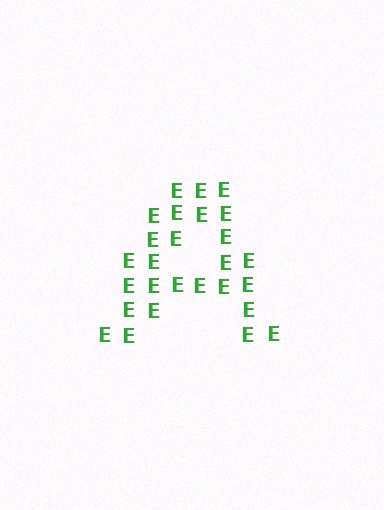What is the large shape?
The large shape is the letter A.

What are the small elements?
The small elements are letter E's.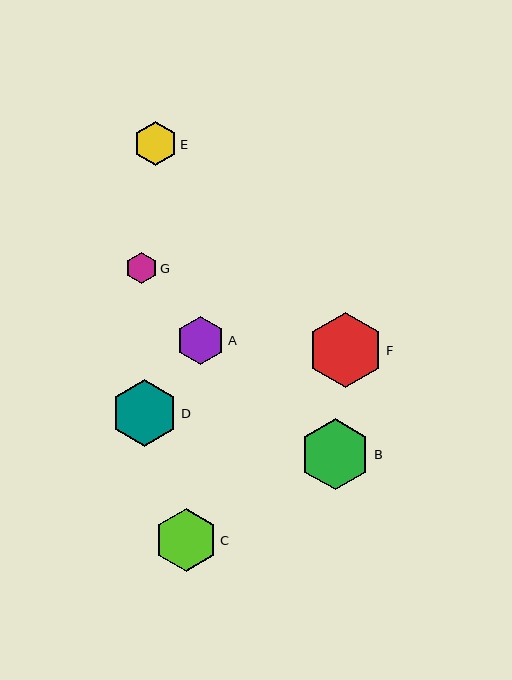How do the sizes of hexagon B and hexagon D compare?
Hexagon B and hexagon D are approximately the same size.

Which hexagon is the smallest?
Hexagon G is the smallest with a size of approximately 32 pixels.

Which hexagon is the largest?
Hexagon F is the largest with a size of approximately 75 pixels.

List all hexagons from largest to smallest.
From largest to smallest: F, B, D, C, A, E, G.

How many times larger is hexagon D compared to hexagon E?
Hexagon D is approximately 1.5 times the size of hexagon E.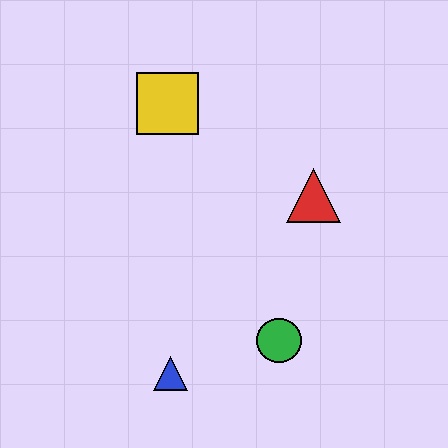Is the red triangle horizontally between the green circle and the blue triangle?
No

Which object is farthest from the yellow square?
The blue triangle is farthest from the yellow square.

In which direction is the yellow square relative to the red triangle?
The yellow square is to the left of the red triangle.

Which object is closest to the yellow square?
The red triangle is closest to the yellow square.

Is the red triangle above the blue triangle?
Yes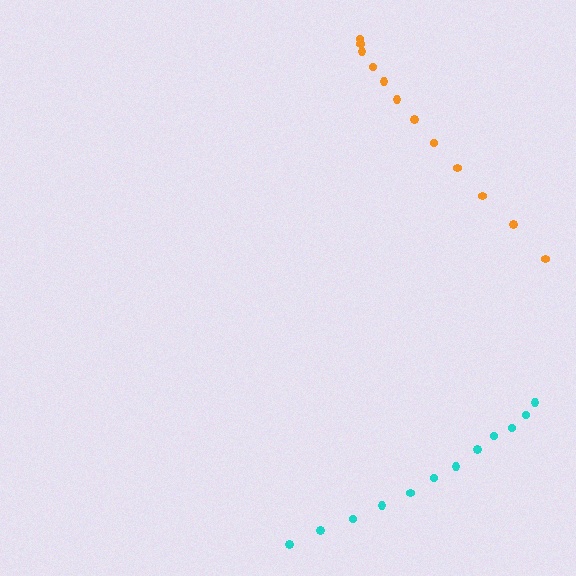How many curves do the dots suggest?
There are 2 distinct paths.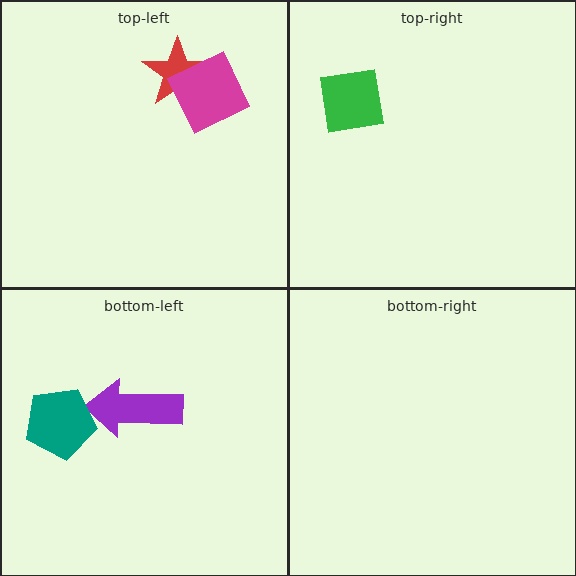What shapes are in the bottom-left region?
The purple arrow, the teal pentagon.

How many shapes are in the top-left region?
2.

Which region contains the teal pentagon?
The bottom-left region.